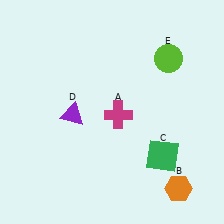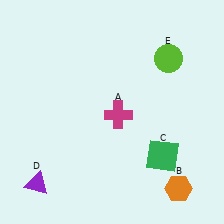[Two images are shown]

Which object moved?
The purple triangle (D) moved down.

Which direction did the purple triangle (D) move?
The purple triangle (D) moved down.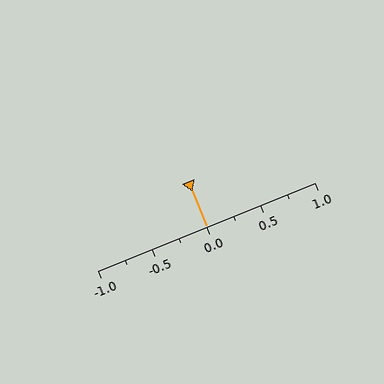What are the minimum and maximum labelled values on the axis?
The axis runs from -1.0 to 1.0.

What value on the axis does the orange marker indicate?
The marker indicates approximately 0.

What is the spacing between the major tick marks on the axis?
The major ticks are spaced 0.5 apart.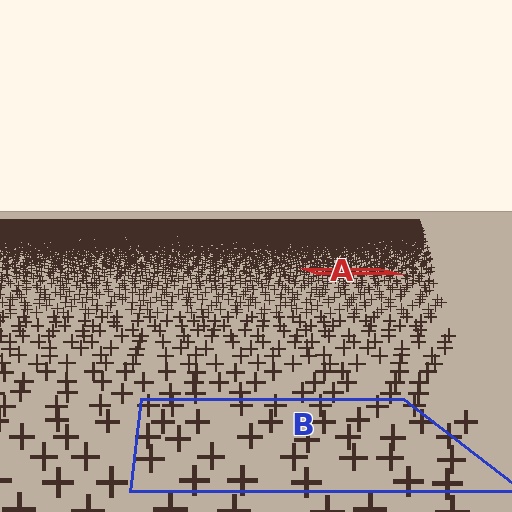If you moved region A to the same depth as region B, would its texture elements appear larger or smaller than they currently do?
They would appear larger. At a closer depth, the same texture elements are projected at a bigger on-screen size.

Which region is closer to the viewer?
Region B is closer. The texture elements there are larger and more spread out.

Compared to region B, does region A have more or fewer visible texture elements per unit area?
Region A has more texture elements per unit area — they are packed more densely because it is farther away.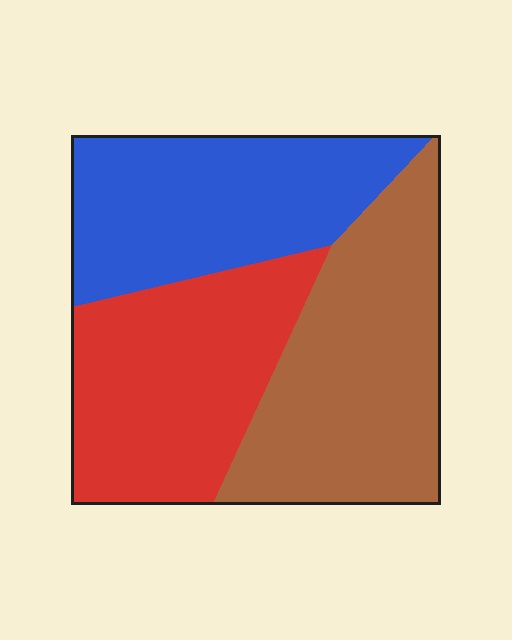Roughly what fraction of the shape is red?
Red covers 32% of the shape.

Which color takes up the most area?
Brown, at roughly 35%.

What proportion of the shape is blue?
Blue takes up between a quarter and a half of the shape.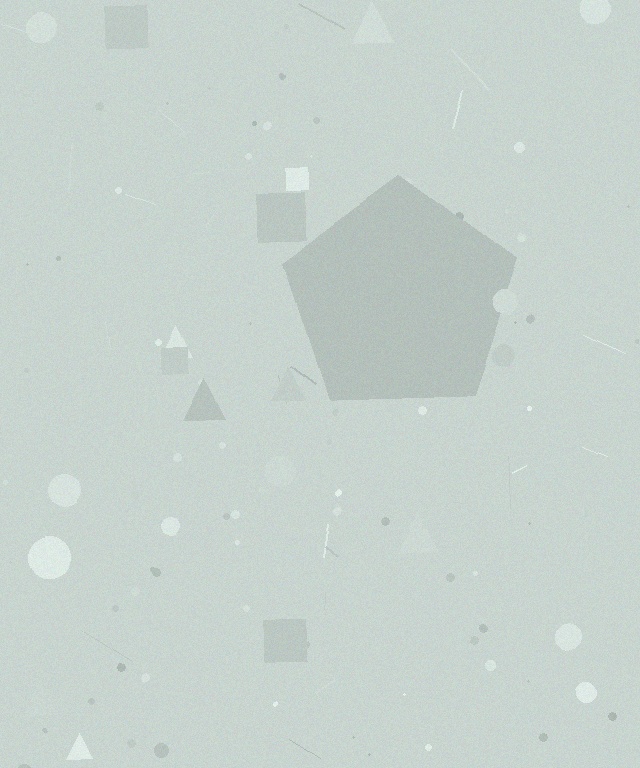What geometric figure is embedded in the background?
A pentagon is embedded in the background.